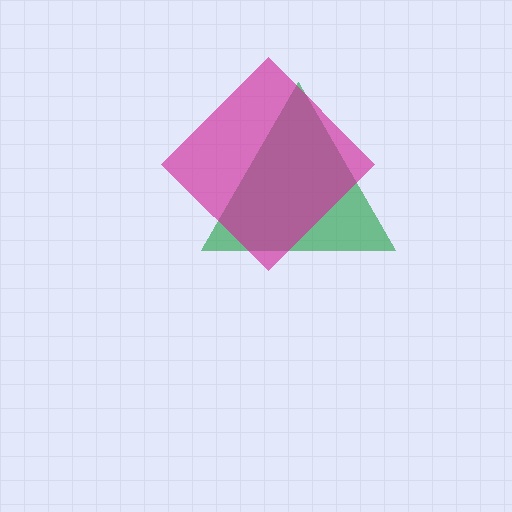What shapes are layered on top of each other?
The layered shapes are: a green triangle, a magenta diamond.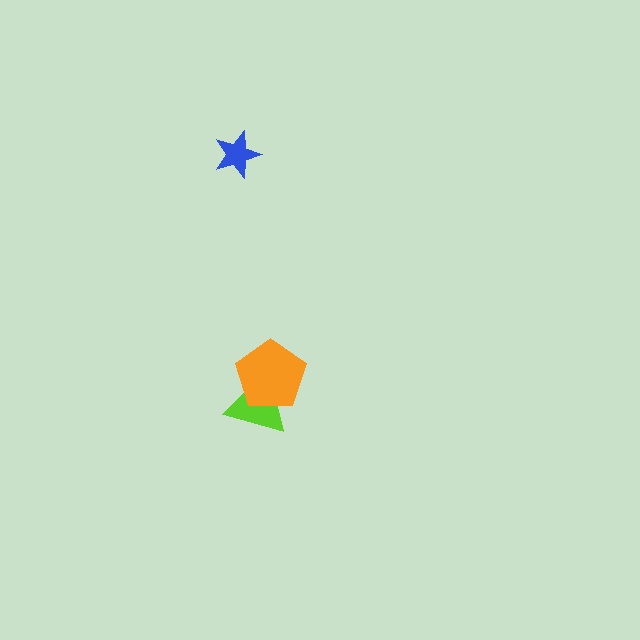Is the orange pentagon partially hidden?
No, no other shape covers it.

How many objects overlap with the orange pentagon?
1 object overlaps with the orange pentagon.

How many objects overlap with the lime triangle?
1 object overlaps with the lime triangle.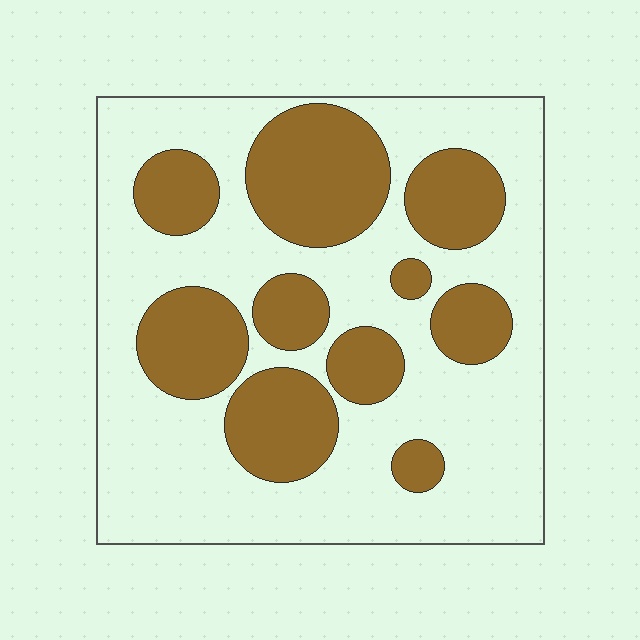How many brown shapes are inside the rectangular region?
10.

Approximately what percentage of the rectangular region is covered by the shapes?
Approximately 35%.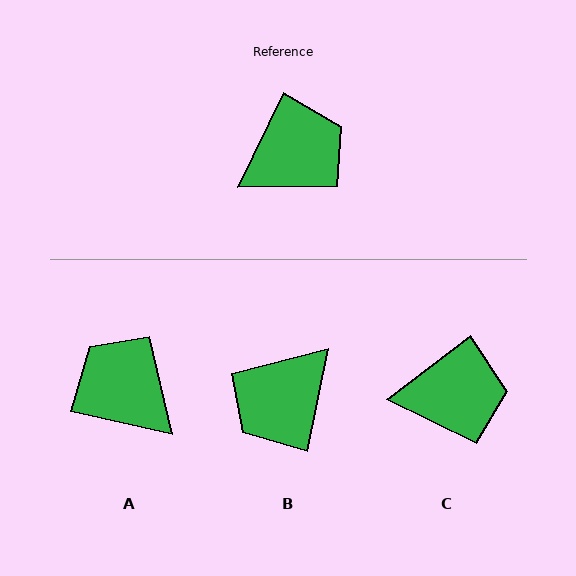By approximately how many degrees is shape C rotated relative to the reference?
Approximately 27 degrees clockwise.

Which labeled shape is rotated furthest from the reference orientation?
B, about 166 degrees away.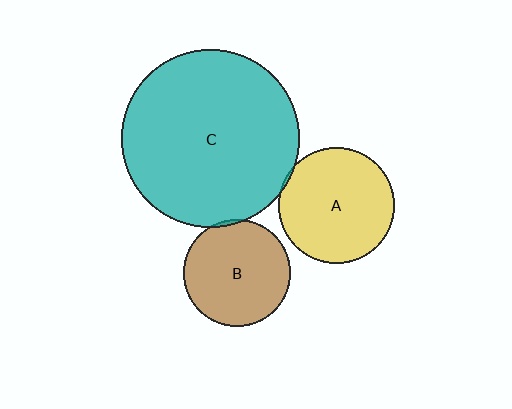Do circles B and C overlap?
Yes.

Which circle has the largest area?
Circle C (teal).